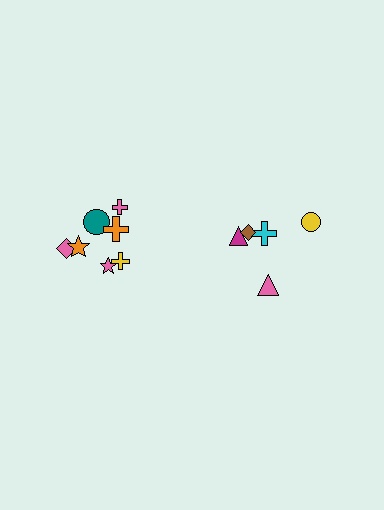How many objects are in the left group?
There are 7 objects.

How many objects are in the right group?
There are 5 objects.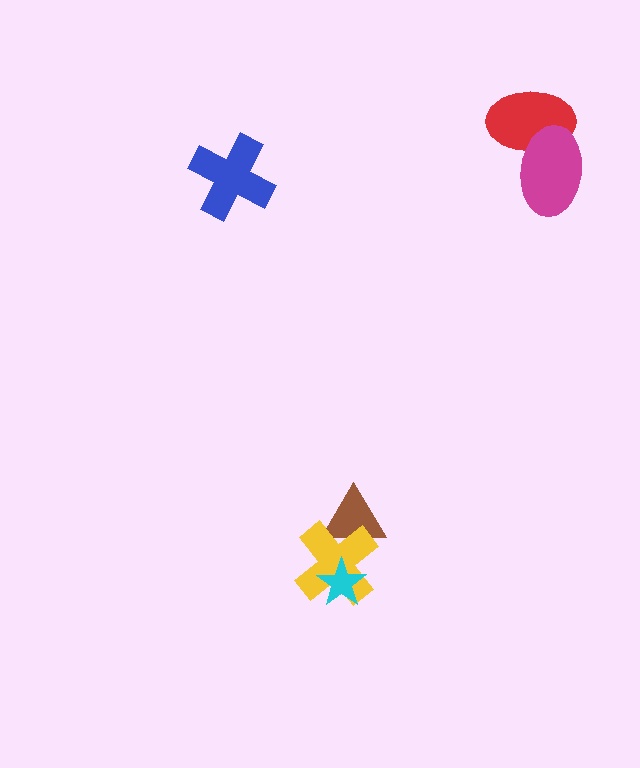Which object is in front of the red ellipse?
The magenta ellipse is in front of the red ellipse.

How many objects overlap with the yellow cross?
2 objects overlap with the yellow cross.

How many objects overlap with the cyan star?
1 object overlaps with the cyan star.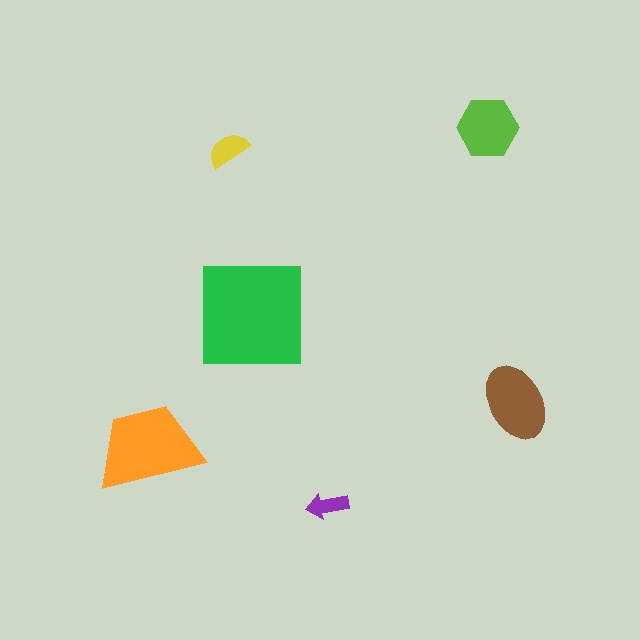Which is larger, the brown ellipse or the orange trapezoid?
The orange trapezoid.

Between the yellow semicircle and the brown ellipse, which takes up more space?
The brown ellipse.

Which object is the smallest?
The purple arrow.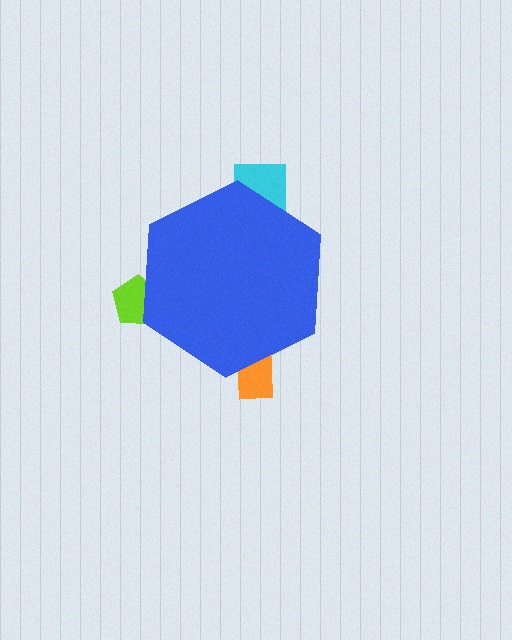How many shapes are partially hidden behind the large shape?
3 shapes are partially hidden.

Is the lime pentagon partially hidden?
Yes, the lime pentagon is partially hidden behind the blue hexagon.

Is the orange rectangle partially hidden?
Yes, the orange rectangle is partially hidden behind the blue hexagon.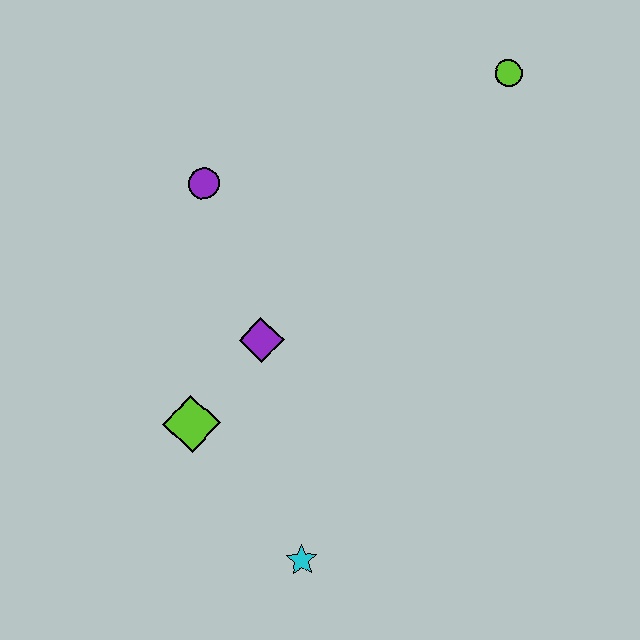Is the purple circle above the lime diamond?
Yes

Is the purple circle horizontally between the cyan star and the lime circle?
No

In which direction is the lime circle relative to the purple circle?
The lime circle is to the right of the purple circle.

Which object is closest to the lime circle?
The purple circle is closest to the lime circle.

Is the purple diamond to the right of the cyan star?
No